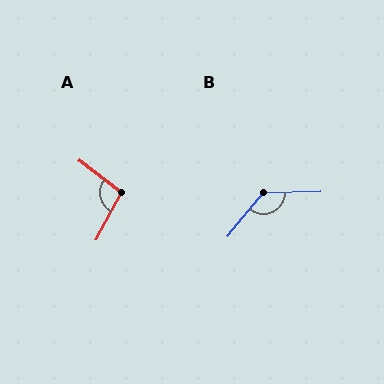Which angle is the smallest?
A, at approximately 100 degrees.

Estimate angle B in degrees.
Approximately 130 degrees.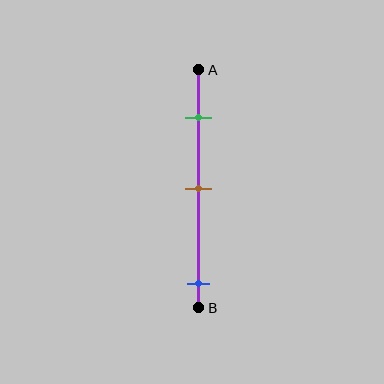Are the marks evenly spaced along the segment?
No, the marks are not evenly spaced.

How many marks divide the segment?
There are 3 marks dividing the segment.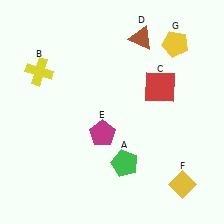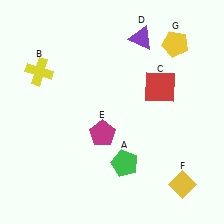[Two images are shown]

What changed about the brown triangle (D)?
In Image 1, D is brown. In Image 2, it changed to purple.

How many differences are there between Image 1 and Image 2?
There is 1 difference between the two images.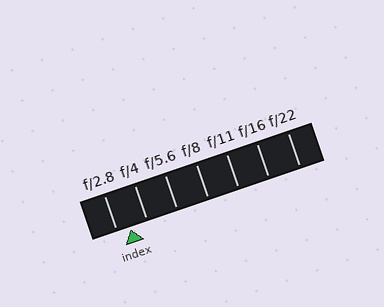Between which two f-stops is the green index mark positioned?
The index mark is between f/2.8 and f/4.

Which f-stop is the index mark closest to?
The index mark is closest to f/2.8.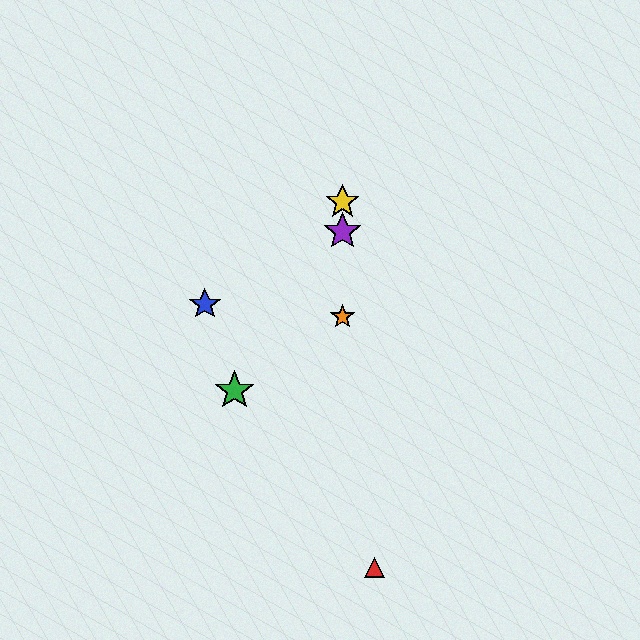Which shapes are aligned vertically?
The yellow star, the purple star, the orange star are aligned vertically.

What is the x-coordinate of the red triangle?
The red triangle is at x≈374.